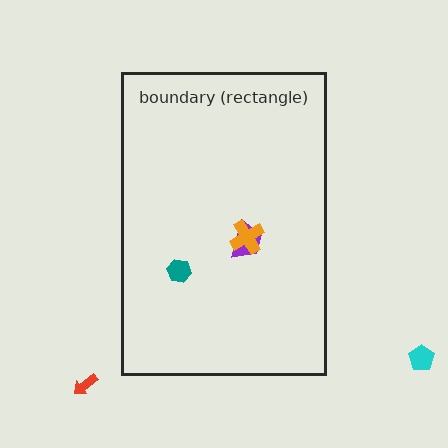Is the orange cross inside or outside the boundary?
Inside.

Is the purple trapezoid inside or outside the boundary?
Inside.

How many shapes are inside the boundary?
3 inside, 2 outside.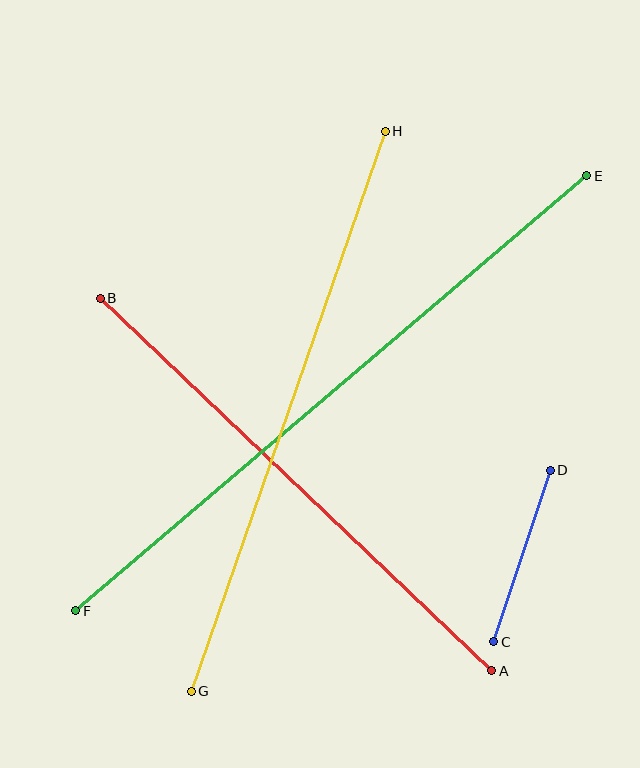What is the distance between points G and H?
The distance is approximately 593 pixels.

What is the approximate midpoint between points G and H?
The midpoint is at approximately (288, 411) pixels.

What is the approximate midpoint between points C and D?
The midpoint is at approximately (522, 556) pixels.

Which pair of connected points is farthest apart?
Points E and F are farthest apart.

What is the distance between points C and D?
The distance is approximately 181 pixels.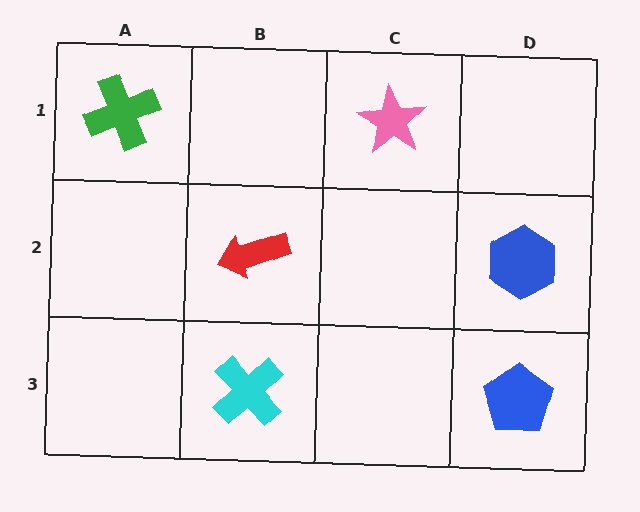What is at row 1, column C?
A pink star.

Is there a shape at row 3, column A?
No, that cell is empty.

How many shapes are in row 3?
2 shapes.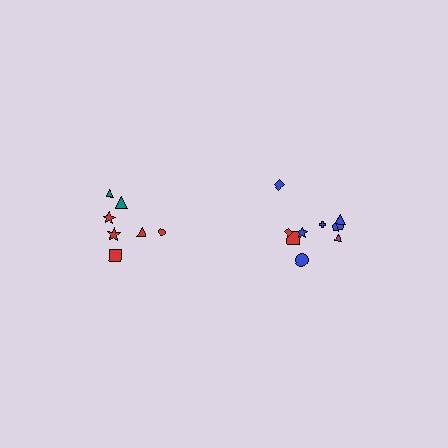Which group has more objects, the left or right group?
The right group.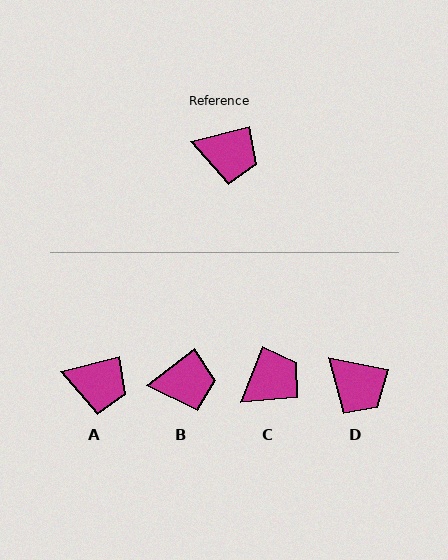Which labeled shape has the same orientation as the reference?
A.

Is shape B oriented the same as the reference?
No, it is off by about 23 degrees.